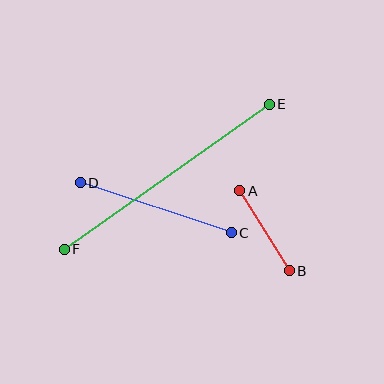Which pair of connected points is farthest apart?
Points E and F are farthest apart.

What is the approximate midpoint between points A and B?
The midpoint is at approximately (265, 231) pixels.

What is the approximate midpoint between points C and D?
The midpoint is at approximately (156, 208) pixels.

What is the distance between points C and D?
The distance is approximately 159 pixels.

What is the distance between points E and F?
The distance is approximately 251 pixels.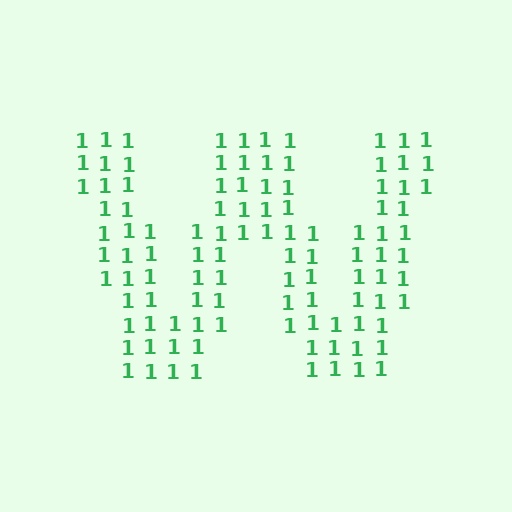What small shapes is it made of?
It is made of small digit 1's.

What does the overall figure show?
The overall figure shows the letter W.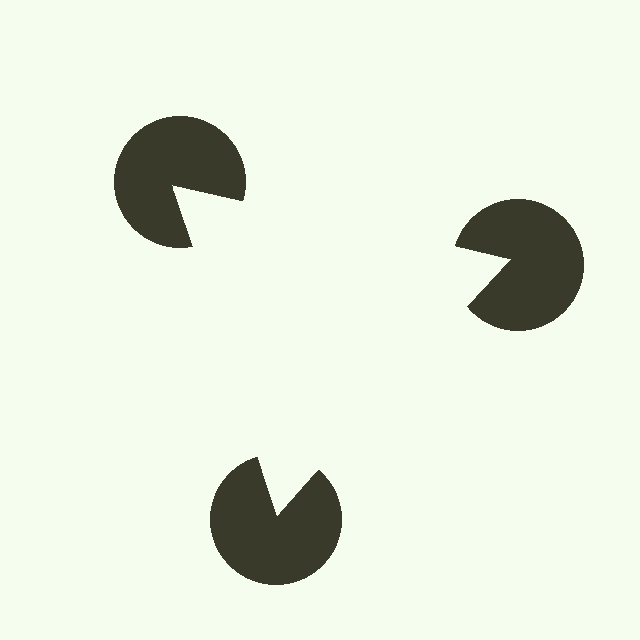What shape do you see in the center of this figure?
An illusory triangle — its edges are inferred from the aligned wedge cuts in the pac-man discs, not physically drawn.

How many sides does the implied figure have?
3 sides.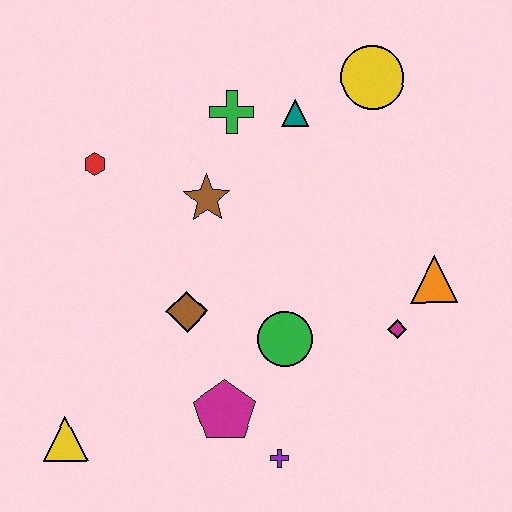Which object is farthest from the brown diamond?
The yellow circle is farthest from the brown diamond.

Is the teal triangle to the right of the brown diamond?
Yes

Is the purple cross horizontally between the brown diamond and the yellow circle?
Yes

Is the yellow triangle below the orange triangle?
Yes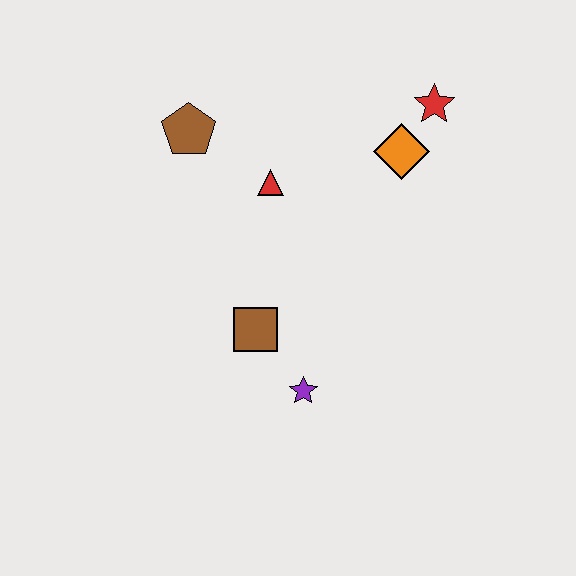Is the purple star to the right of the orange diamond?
No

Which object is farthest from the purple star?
The red star is farthest from the purple star.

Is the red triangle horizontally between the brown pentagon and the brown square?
No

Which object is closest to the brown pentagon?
The red triangle is closest to the brown pentagon.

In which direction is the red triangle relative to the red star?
The red triangle is to the left of the red star.